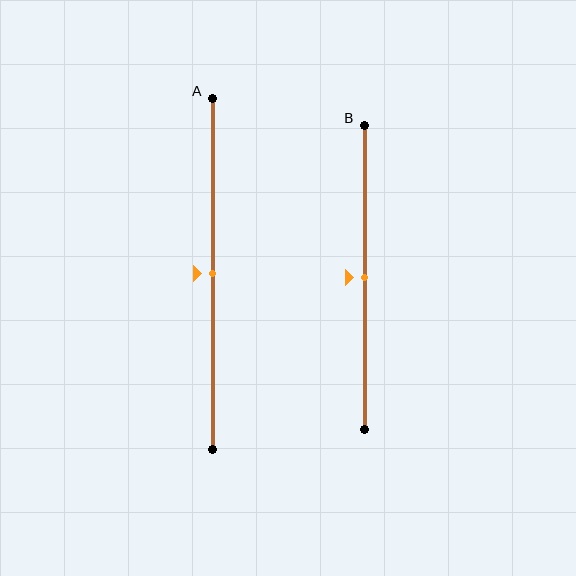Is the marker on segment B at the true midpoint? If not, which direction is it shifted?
Yes, the marker on segment B is at the true midpoint.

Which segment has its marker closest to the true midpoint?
Segment A has its marker closest to the true midpoint.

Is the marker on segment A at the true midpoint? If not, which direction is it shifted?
Yes, the marker on segment A is at the true midpoint.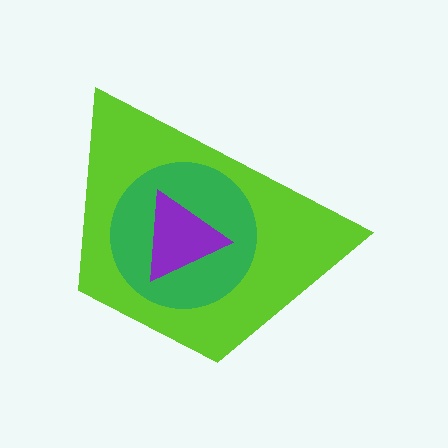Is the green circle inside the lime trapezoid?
Yes.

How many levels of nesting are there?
3.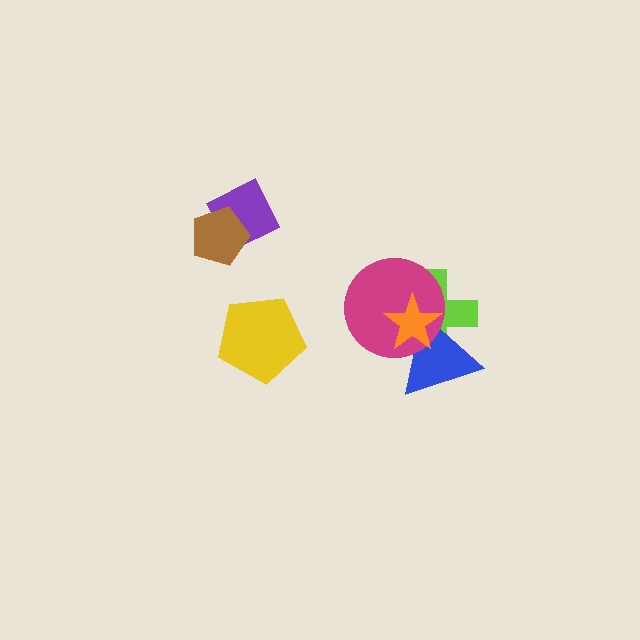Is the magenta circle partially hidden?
Yes, it is partially covered by another shape.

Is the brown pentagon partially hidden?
No, no other shape covers it.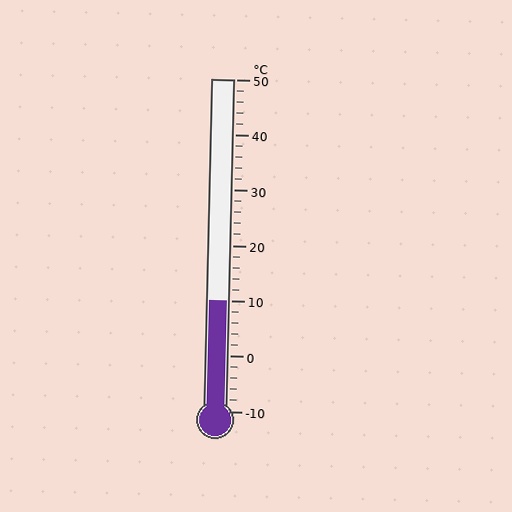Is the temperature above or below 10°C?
The temperature is at 10°C.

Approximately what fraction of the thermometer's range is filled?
The thermometer is filled to approximately 35% of its range.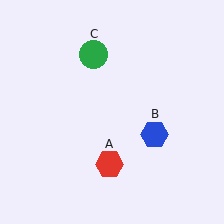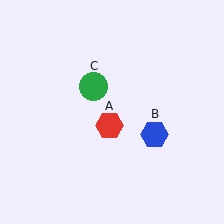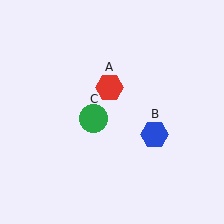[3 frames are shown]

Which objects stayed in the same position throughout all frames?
Blue hexagon (object B) remained stationary.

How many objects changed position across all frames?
2 objects changed position: red hexagon (object A), green circle (object C).